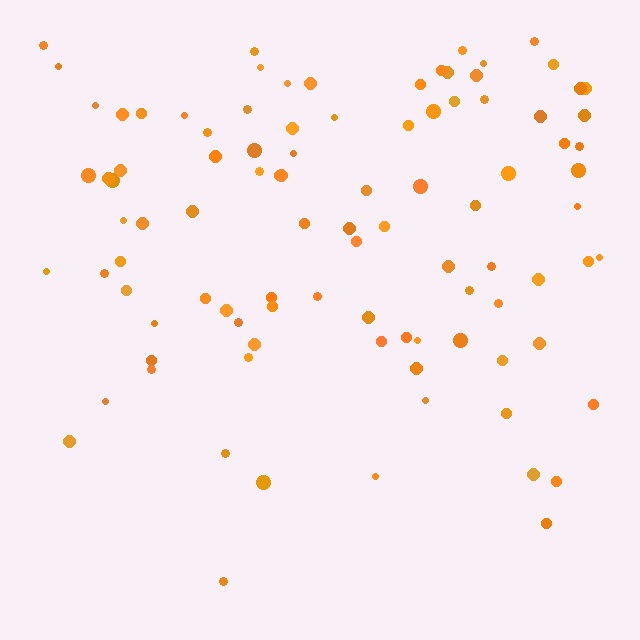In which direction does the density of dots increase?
From bottom to top, with the top side densest.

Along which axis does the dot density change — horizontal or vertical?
Vertical.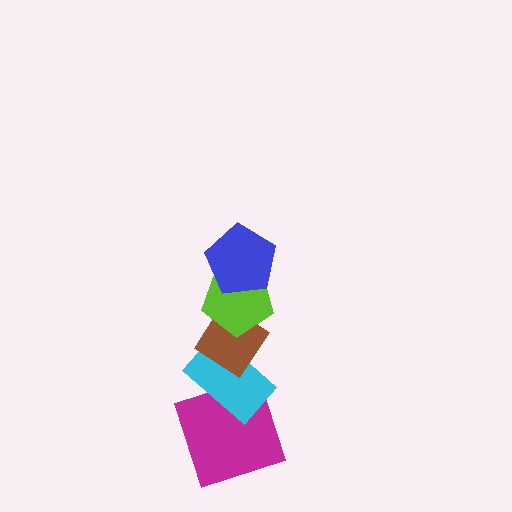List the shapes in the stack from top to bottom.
From top to bottom: the blue pentagon, the lime pentagon, the brown diamond, the cyan rectangle, the magenta square.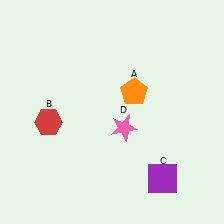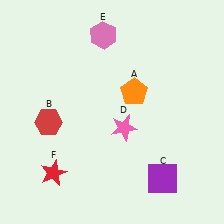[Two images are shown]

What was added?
A pink hexagon (E), a red star (F) were added in Image 2.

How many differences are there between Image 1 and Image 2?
There are 2 differences between the two images.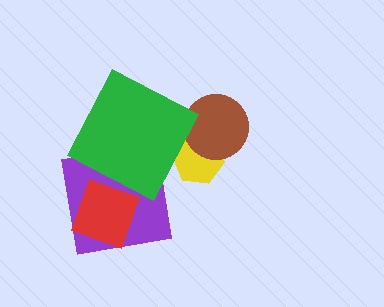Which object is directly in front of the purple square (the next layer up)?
The red diamond is directly in front of the purple square.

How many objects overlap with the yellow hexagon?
1 object overlaps with the yellow hexagon.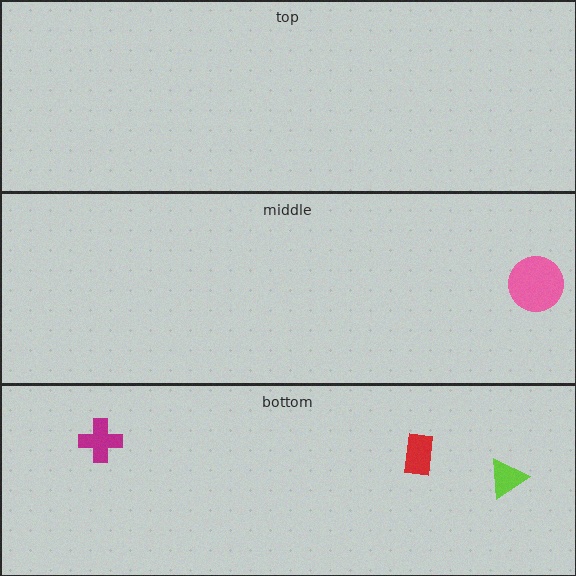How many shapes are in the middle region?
1.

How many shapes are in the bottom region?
3.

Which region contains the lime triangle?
The bottom region.